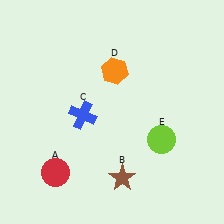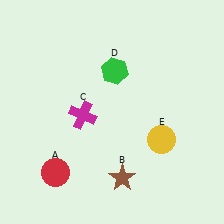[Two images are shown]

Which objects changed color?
C changed from blue to magenta. D changed from orange to green. E changed from lime to yellow.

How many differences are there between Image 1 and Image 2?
There are 3 differences between the two images.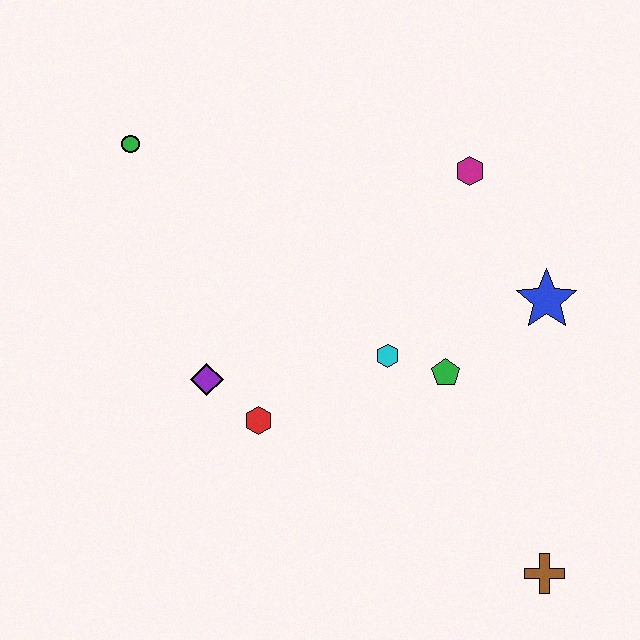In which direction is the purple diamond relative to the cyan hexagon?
The purple diamond is to the left of the cyan hexagon.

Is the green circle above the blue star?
Yes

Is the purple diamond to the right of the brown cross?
No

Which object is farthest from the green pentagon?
The green circle is farthest from the green pentagon.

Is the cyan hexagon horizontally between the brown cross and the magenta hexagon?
No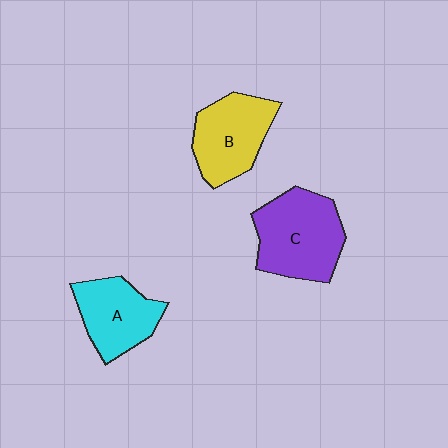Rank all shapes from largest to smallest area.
From largest to smallest: C (purple), B (yellow), A (cyan).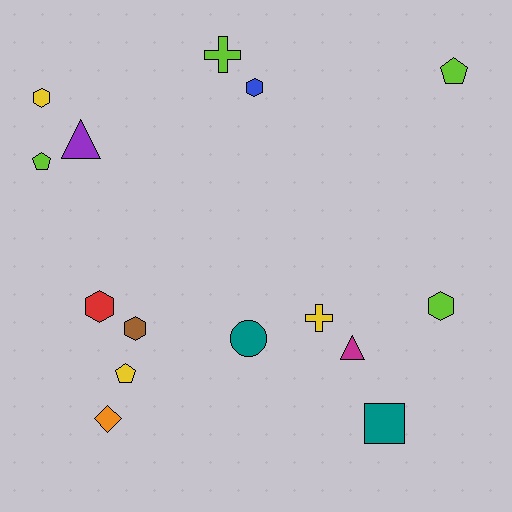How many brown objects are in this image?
There is 1 brown object.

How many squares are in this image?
There is 1 square.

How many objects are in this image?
There are 15 objects.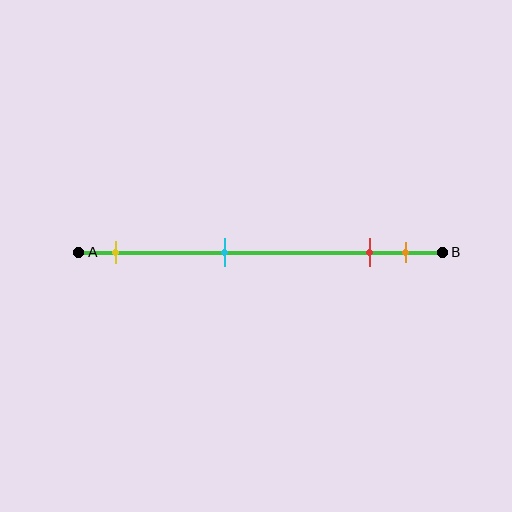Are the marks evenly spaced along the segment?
No, the marks are not evenly spaced.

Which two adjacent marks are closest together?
The red and orange marks are the closest adjacent pair.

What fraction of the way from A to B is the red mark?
The red mark is approximately 80% (0.8) of the way from A to B.